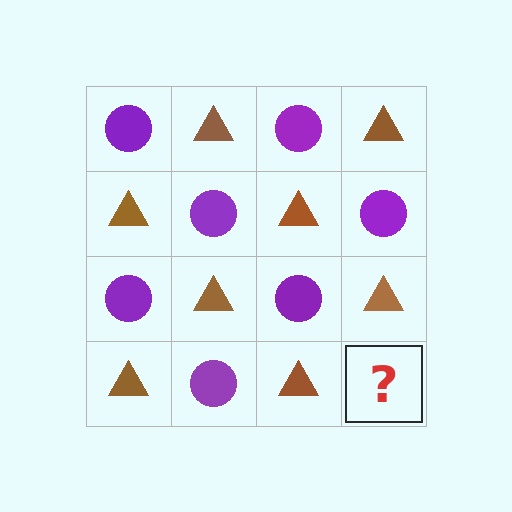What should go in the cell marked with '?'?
The missing cell should contain a purple circle.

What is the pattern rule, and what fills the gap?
The rule is that it alternates purple circle and brown triangle in a checkerboard pattern. The gap should be filled with a purple circle.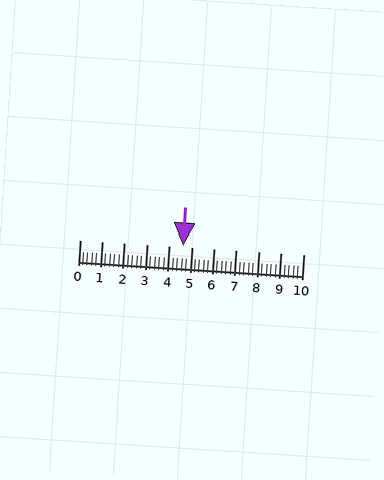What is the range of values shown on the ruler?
The ruler shows values from 0 to 10.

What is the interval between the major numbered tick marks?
The major tick marks are spaced 1 units apart.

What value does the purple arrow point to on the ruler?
The purple arrow points to approximately 4.6.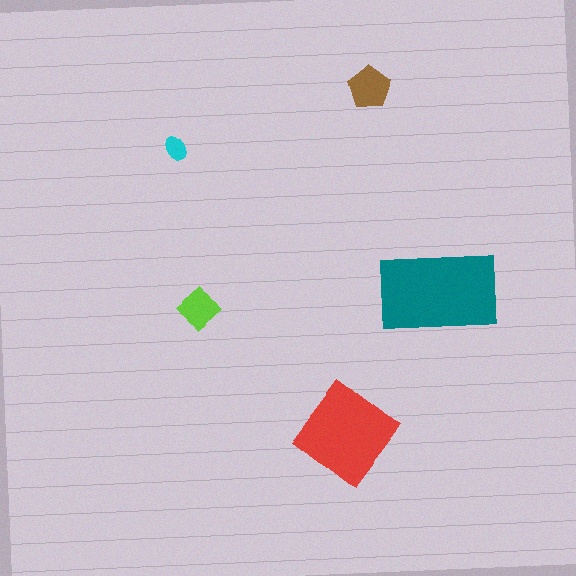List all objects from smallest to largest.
The cyan ellipse, the lime diamond, the brown pentagon, the red diamond, the teal rectangle.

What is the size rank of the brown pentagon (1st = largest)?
3rd.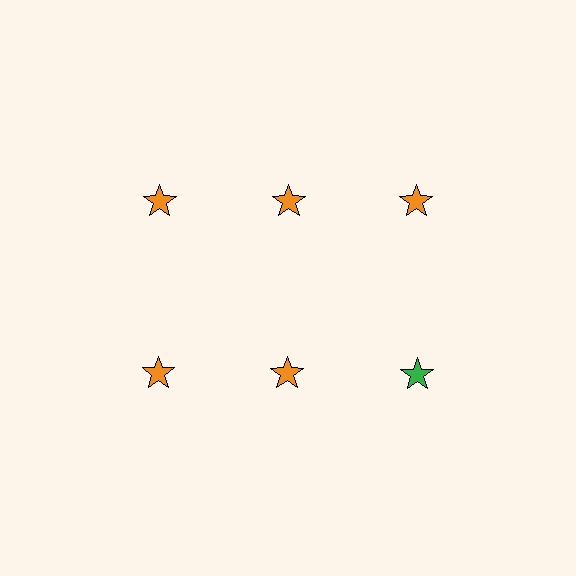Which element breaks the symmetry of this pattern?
The green star in the second row, center column breaks the symmetry. All other shapes are orange stars.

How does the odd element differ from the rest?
It has a different color: green instead of orange.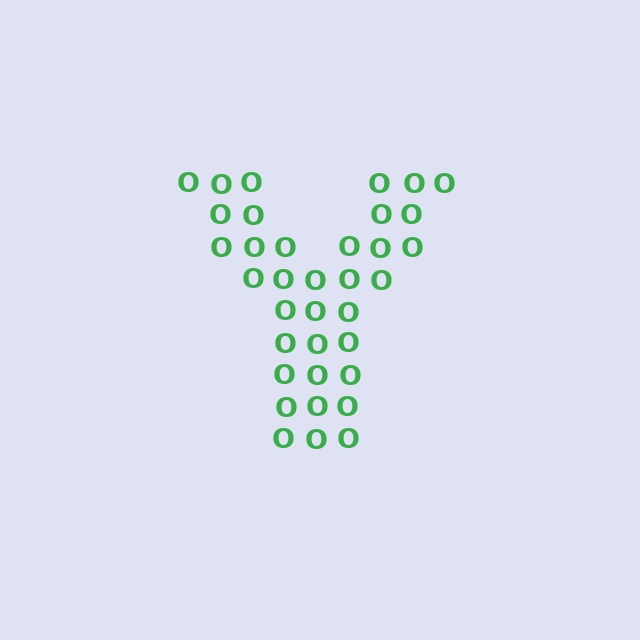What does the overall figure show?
The overall figure shows the letter Y.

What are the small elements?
The small elements are letter O's.